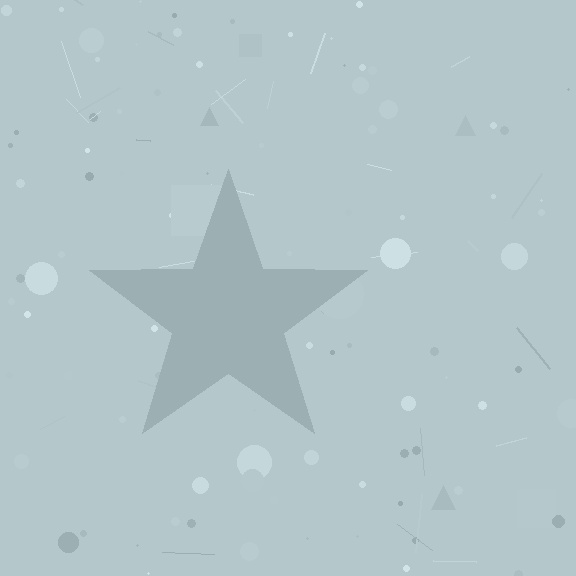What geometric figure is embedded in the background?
A star is embedded in the background.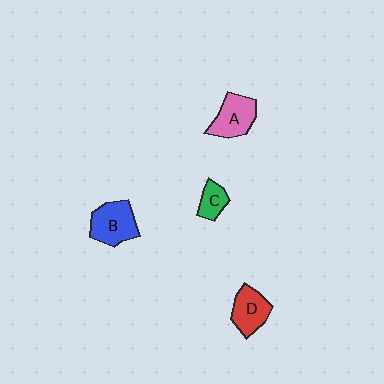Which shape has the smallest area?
Shape C (green).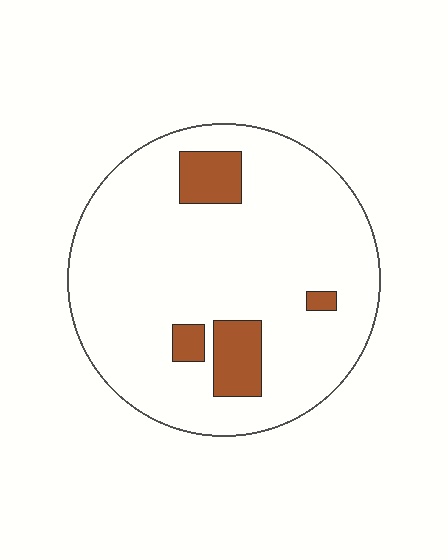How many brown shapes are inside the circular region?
4.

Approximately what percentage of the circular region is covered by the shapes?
Approximately 10%.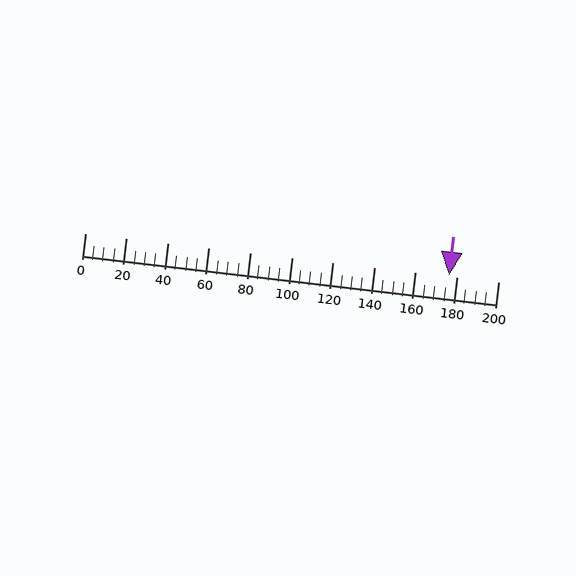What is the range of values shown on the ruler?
The ruler shows values from 0 to 200.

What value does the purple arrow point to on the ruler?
The purple arrow points to approximately 176.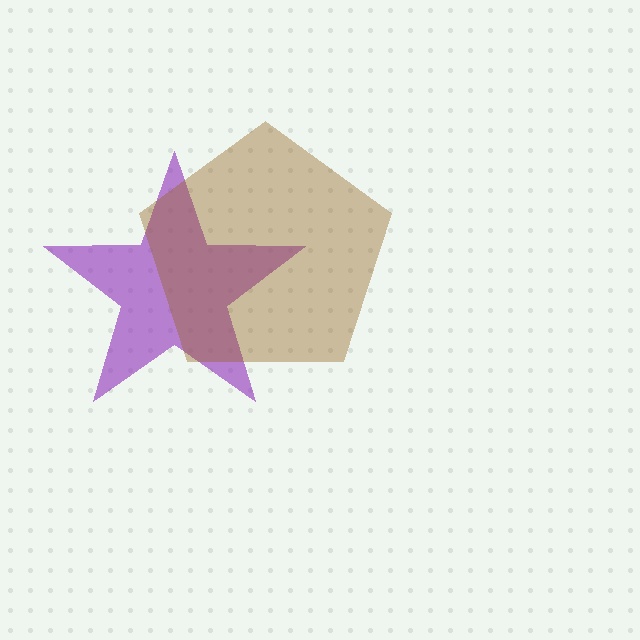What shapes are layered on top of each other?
The layered shapes are: a purple star, a brown pentagon.